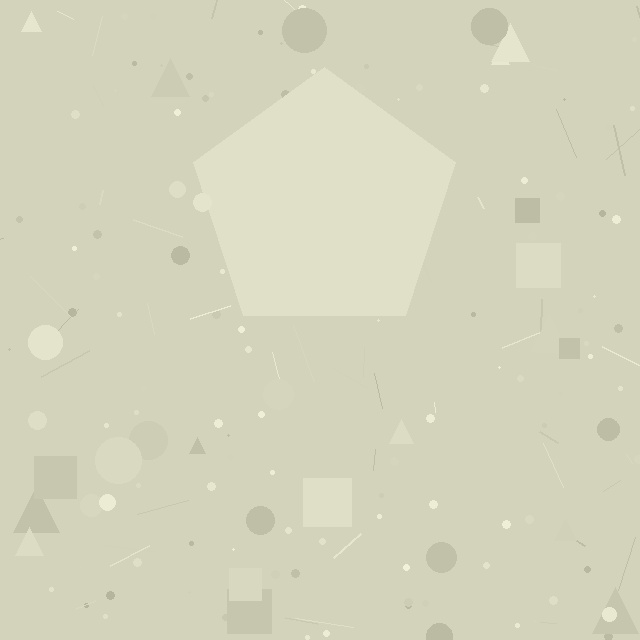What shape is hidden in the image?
A pentagon is hidden in the image.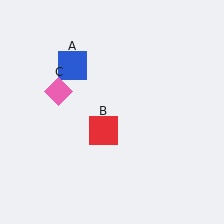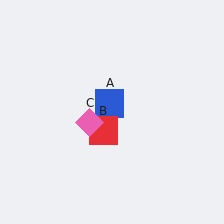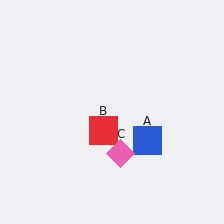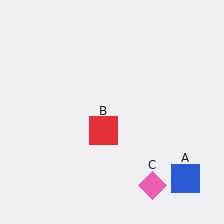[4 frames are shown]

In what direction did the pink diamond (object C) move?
The pink diamond (object C) moved down and to the right.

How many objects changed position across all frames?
2 objects changed position: blue square (object A), pink diamond (object C).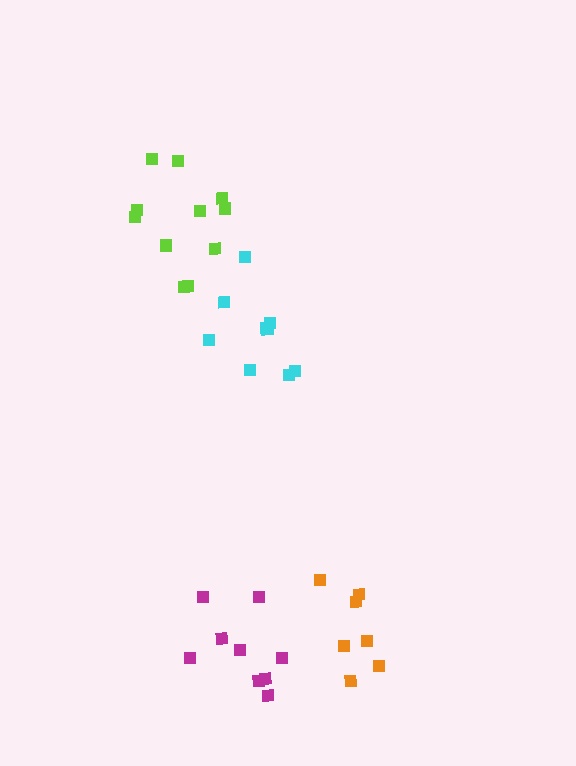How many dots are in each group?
Group 1: 7 dots, Group 2: 9 dots, Group 3: 11 dots, Group 4: 9 dots (36 total).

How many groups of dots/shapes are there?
There are 4 groups.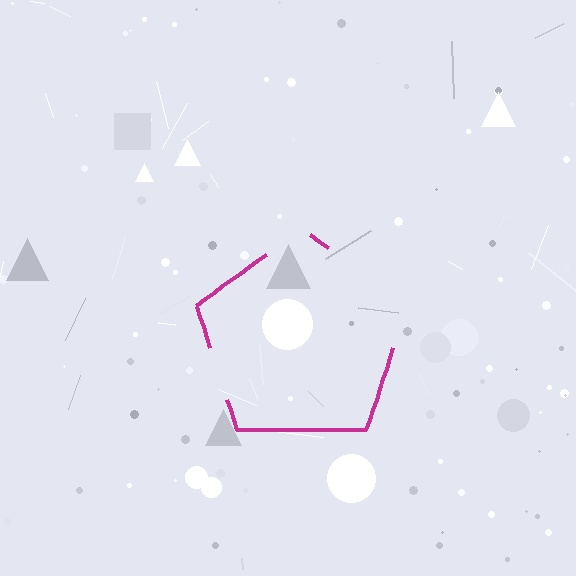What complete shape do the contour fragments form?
The contour fragments form a pentagon.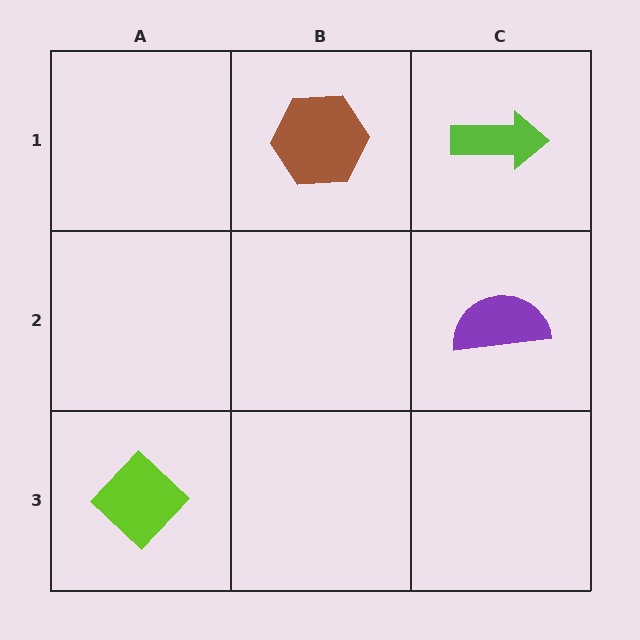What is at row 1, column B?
A brown hexagon.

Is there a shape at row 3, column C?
No, that cell is empty.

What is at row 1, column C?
A lime arrow.